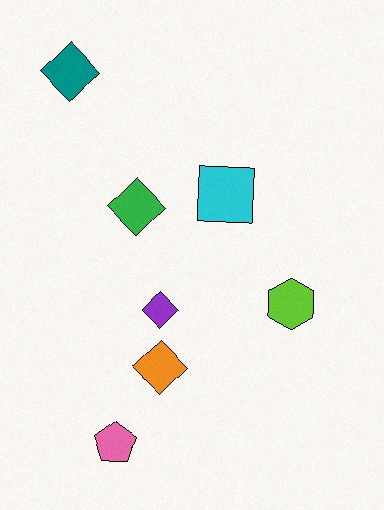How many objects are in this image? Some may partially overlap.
There are 7 objects.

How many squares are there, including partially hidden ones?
There is 1 square.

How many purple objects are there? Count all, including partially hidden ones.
There is 1 purple object.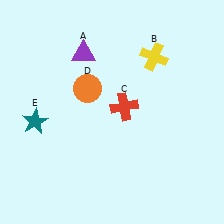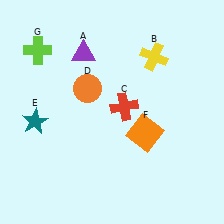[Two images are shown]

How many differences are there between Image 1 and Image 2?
There are 2 differences between the two images.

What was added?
An orange square (F), a lime cross (G) were added in Image 2.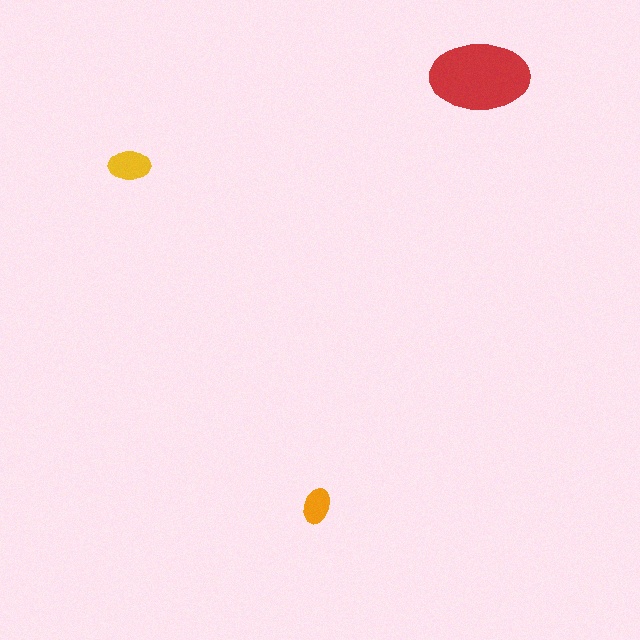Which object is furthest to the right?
The red ellipse is rightmost.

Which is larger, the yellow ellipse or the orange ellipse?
The yellow one.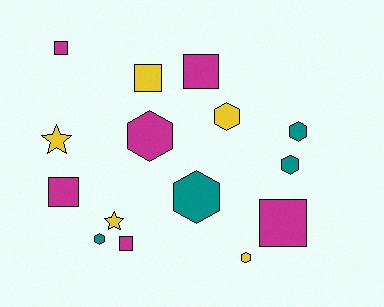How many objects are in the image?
There are 15 objects.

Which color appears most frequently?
Magenta, with 6 objects.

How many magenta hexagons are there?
There is 1 magenta hexagon.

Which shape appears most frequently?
Hexagon, with 7 objects.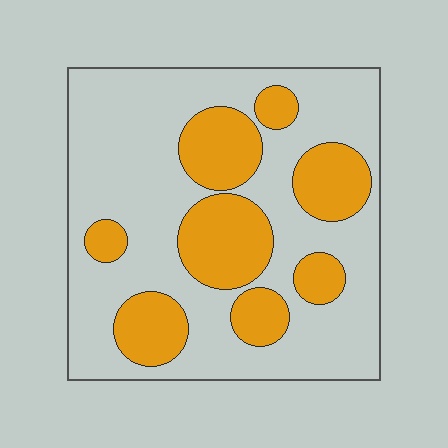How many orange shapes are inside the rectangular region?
8.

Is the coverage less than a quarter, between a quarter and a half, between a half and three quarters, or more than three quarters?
Between a quarter and a half.